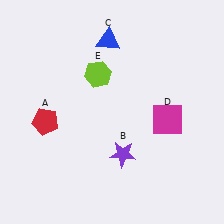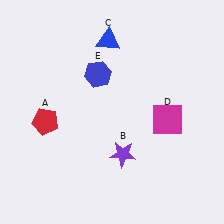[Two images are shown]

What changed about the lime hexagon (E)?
In Image 1, E is lime. In Image 2, it changed to blue.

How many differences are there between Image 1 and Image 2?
There is 1 difference between the two images.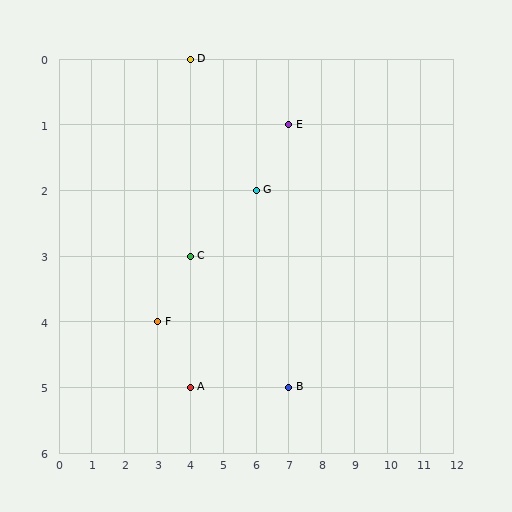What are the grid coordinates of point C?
Point C is at grid coordinates (4, 3).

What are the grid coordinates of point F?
Point F is at grid coordinates (3, 4).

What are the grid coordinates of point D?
Point D is at grid coordinates (4, 0).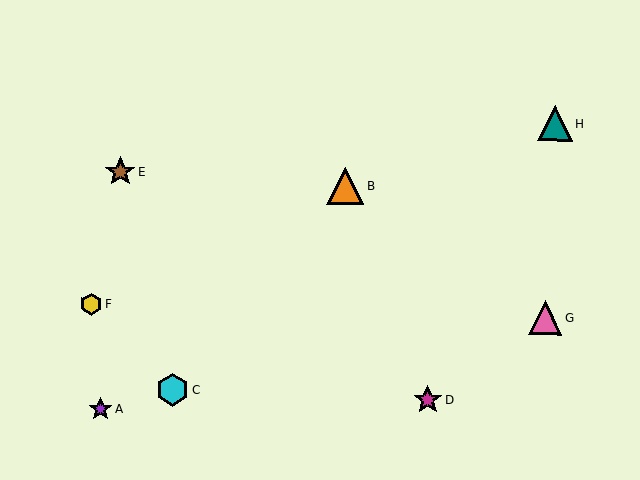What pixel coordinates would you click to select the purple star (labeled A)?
Click at (100, 409) to select the purple star A.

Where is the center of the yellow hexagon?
The center of the yellow hexagon is at (91, 304).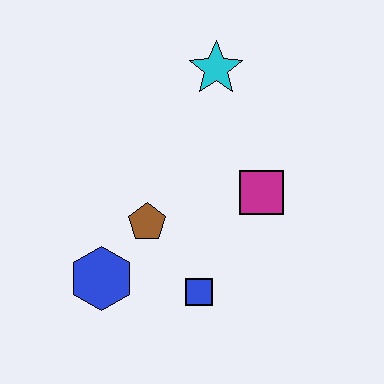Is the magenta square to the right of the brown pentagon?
Yes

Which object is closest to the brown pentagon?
The blue hexagon is closest to the brown pentagon.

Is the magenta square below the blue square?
No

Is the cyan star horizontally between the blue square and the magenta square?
Yes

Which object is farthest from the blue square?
The cyan star is farthest from the blue square.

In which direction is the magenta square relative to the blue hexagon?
The magenta square is to the right of the blue hexagon.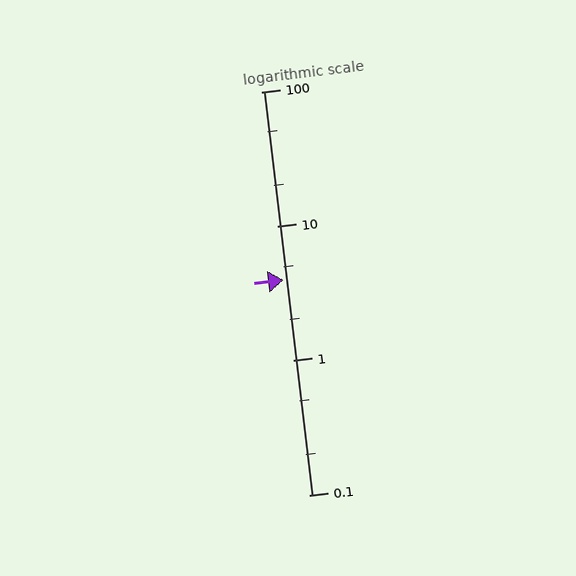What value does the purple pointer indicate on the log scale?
The pointer indicates approximately 4.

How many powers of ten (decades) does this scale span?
The scale spans 3 decades, from 0.1 to 100.